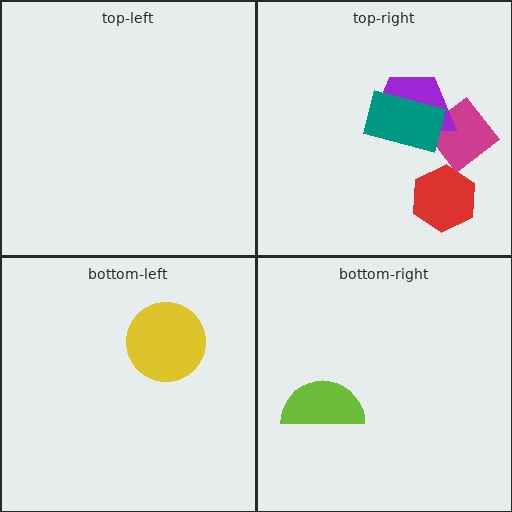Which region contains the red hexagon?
The top-right region.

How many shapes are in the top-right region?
4.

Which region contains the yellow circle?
The bottom-left region.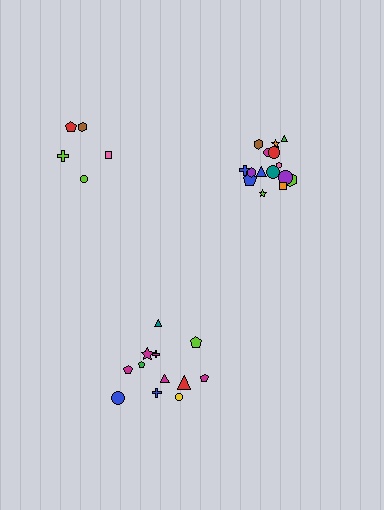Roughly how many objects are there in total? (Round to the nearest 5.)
Roughly 30 objects in total.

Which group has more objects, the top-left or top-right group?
The top-right group.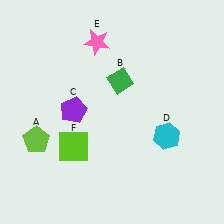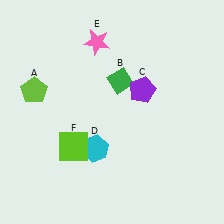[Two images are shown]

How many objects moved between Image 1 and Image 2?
3 objects moved between the two images.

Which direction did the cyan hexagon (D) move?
The cyan hexagon (D) moved left.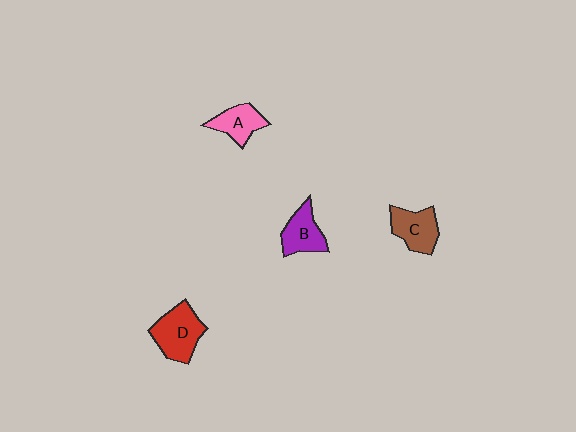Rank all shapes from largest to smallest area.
From largest to smallest: D (red), C (brown), B (purple), A (pink).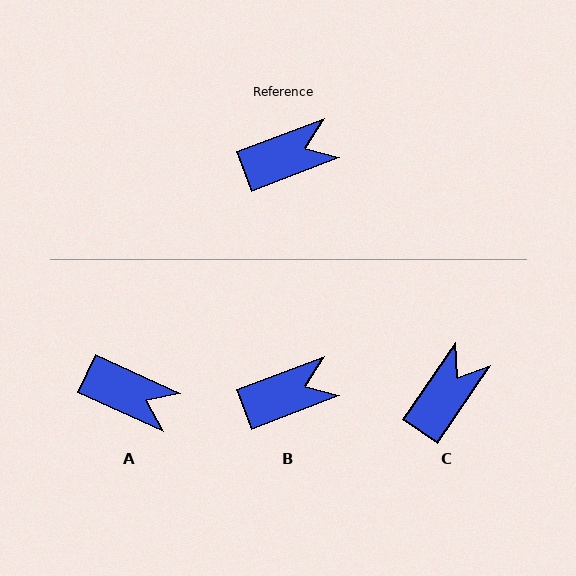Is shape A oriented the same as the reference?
No, it is off by about 45 degrees.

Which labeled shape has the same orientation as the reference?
B.